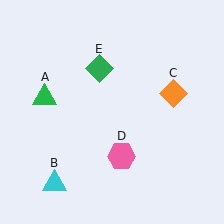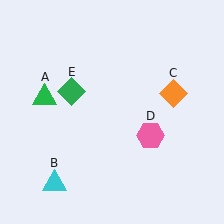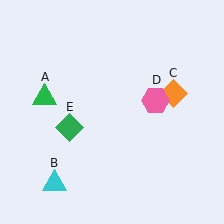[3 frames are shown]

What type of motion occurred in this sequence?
The pink hexagon (object D), green diamond (object E) rotated counterclockwise around the center of the scene.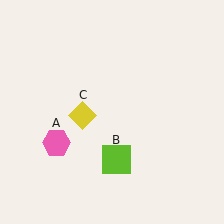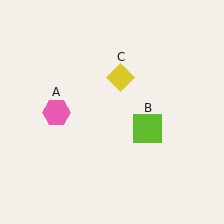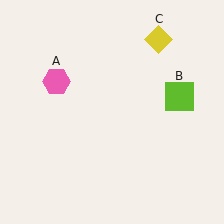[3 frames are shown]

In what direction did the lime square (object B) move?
The lime square (object B) moved up and to the right.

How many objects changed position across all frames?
3 objects changed position: pink hexagon (object A), lime square (object B), yellow diamond (object C).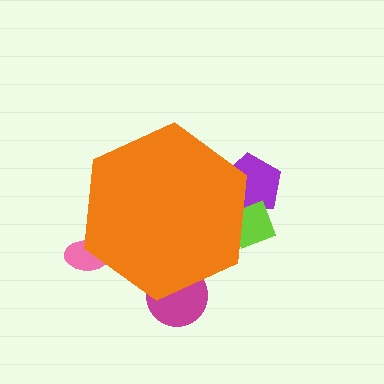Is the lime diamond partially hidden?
Yes, the lime diamond is partially hidden behind the orange hexagon.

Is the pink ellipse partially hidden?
Yes, the pink ellipse is partially hidden behind the orange hexagon.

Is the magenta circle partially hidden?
Yes, the magenta circle is partially hidden behind the orange hexagon.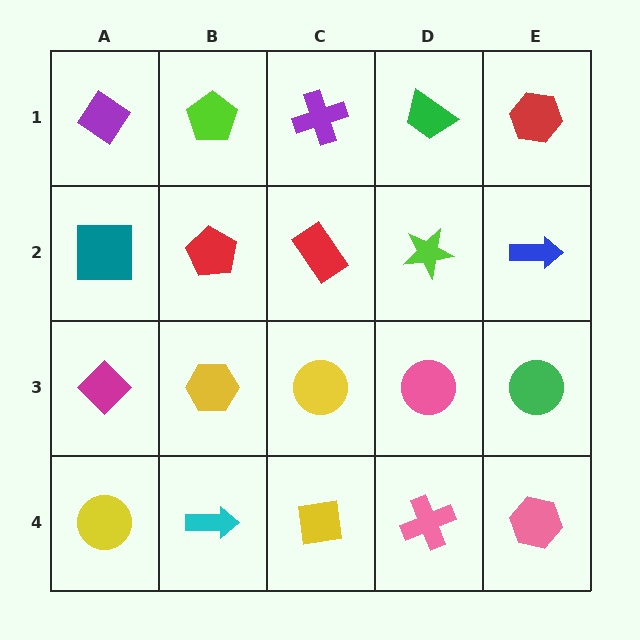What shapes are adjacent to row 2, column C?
A purple cross (row 1, column C), a yellow circle (row 3, column C), a red pentagon (row 2, column B), a lime star (row 2, column D).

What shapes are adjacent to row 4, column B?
A yellow hexagon (row 3, column B), a yellow circle (row 4, column A), a yellow square (row 4, column C).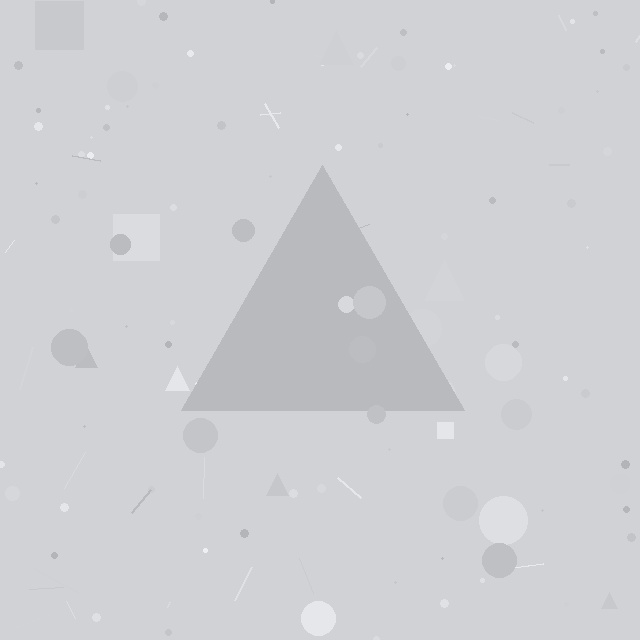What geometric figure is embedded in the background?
A triangle is embedded in the background.